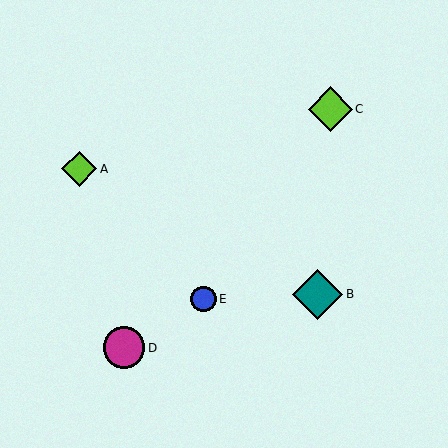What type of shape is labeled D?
Shape D is a magenta circle.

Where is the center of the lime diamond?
The center of the lime diamond is at (79, 169).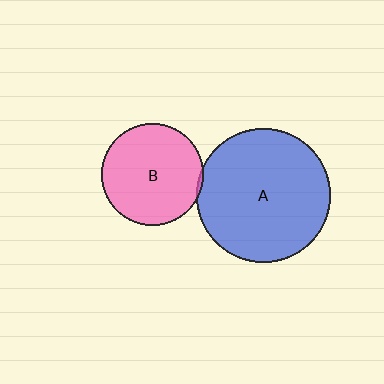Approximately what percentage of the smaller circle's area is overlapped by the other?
Approximately 5%.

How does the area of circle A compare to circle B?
Approximately 1.7 times.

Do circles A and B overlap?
Yes.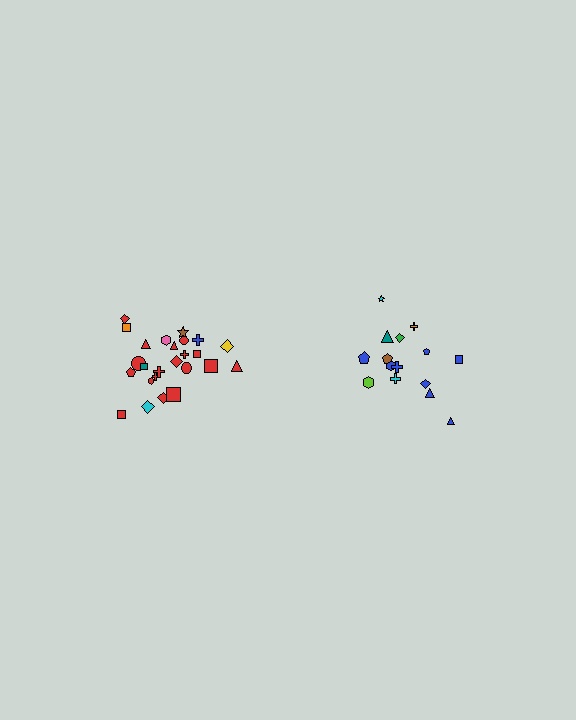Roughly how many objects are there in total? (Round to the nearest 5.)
Roughly 40 objects in total.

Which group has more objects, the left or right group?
The left group.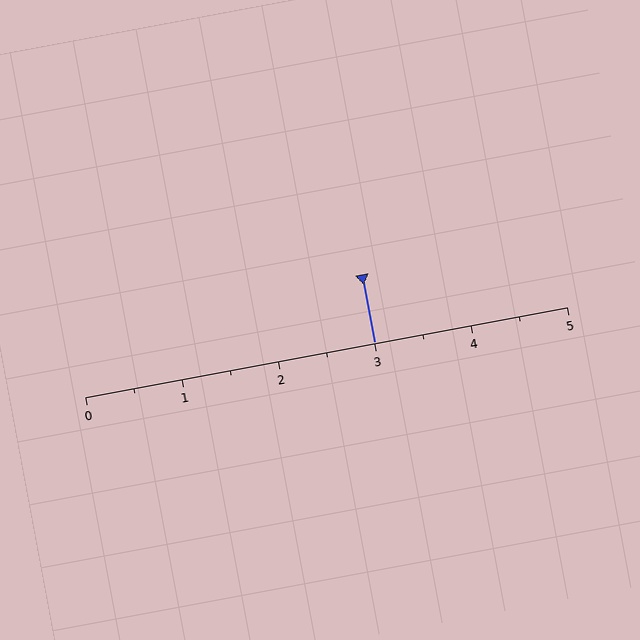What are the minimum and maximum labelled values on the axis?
The axis runs from 0 to 5.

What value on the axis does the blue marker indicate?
The marker indicates approximately 3.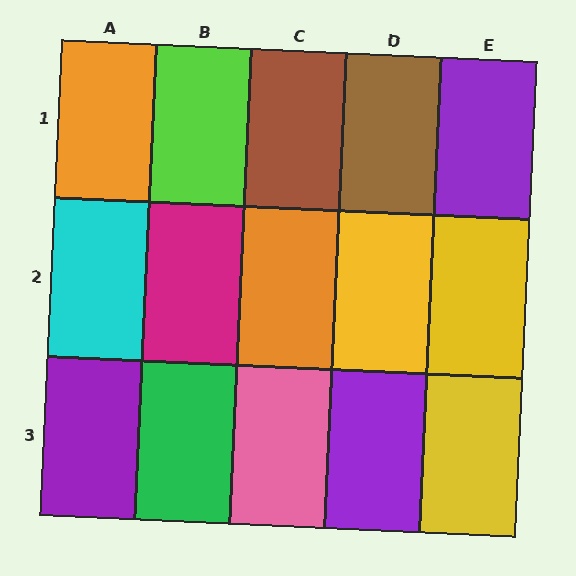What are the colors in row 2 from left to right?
Cyan, magenta, orange, yellow, yellow.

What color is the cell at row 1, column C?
Brown.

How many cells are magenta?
1 cell is magenta.